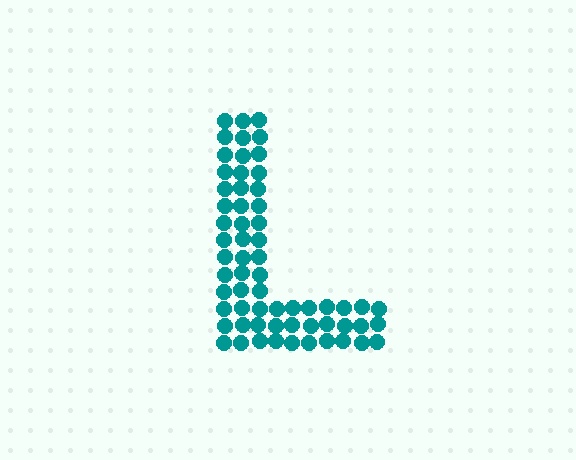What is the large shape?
The large shape is the letter L.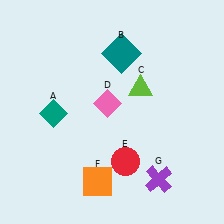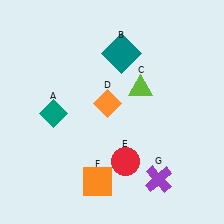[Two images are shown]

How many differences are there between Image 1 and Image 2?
There is 1 difference between the two images.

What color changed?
The diamond (D) changed from pink in Image 1 to orange in Image 2.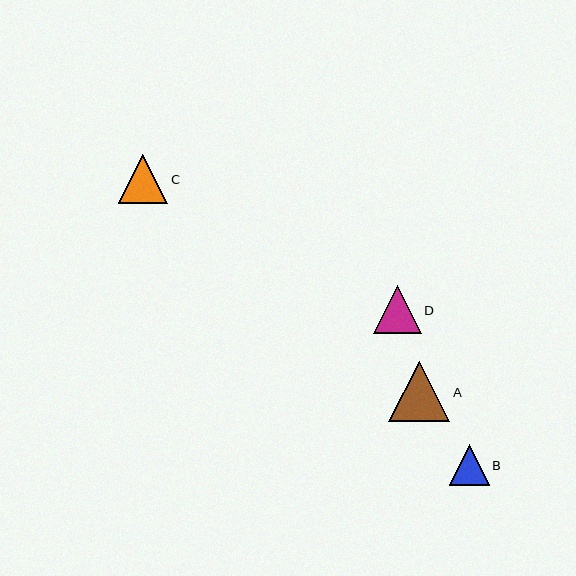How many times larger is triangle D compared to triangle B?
Triangle D is approximately 1.2 times the size of triangle B.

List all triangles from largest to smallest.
From largest to smallest: A, C, D, B.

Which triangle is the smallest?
Triangle B is the smallest with a size of approximately 40 pixels.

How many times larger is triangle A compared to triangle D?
Triangle A is approximately 1.3 times the size of triangle D.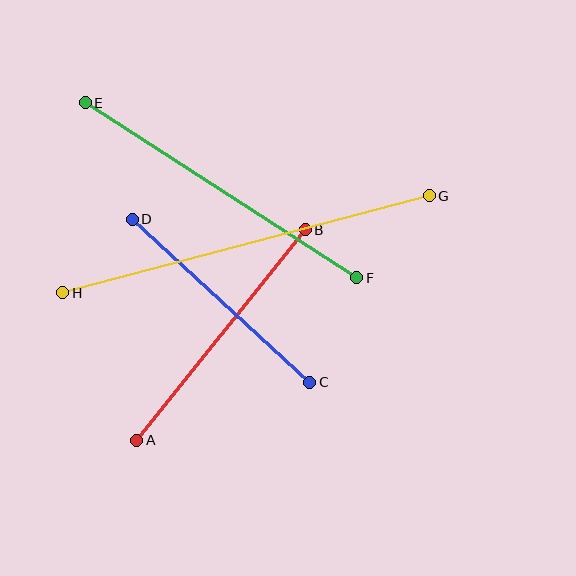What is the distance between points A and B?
The distance is approximately 270 pixels.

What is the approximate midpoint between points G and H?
The midpoint is at approximately (246, 244) pixels.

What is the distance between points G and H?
The distance is approximately 379 pixels.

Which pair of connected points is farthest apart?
Points G and H are farthest apart.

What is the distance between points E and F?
The distance is approximately 323 pixels.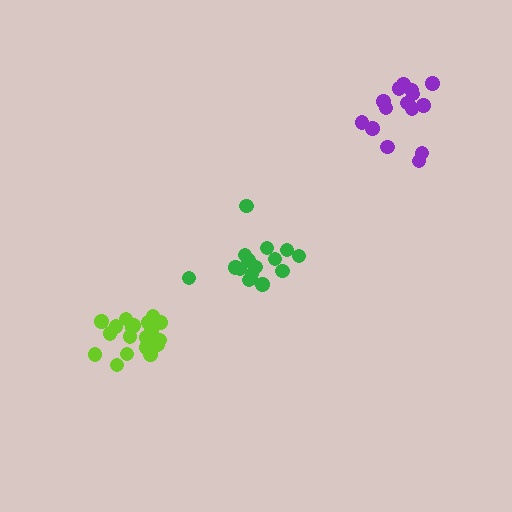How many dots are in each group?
Group 1: 16 dots, Group 2: 15 dots, Group 3: 21 dots (52 total).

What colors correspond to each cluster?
The clusters are colored: green, purple, lime.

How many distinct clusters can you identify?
There are 3 distinct clusters.